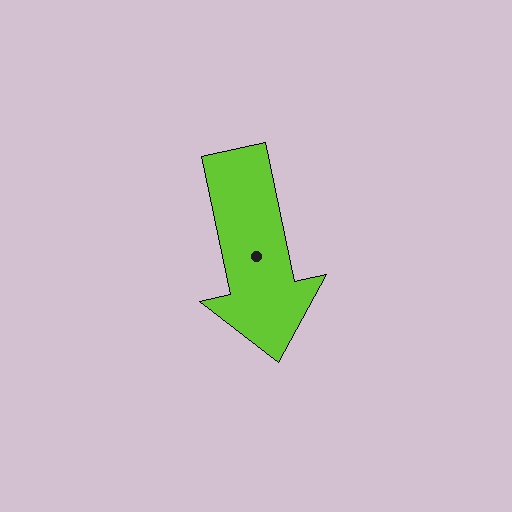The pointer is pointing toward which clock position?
Roughly 6 o'clock.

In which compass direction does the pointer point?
South.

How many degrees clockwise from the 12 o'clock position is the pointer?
Approximately 168 degrees.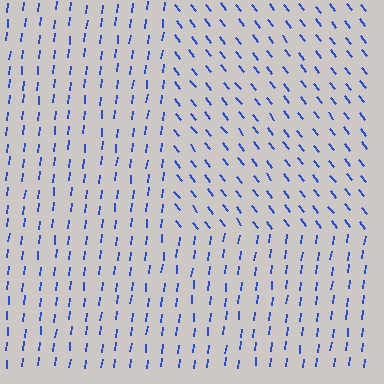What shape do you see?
I see a rectangle.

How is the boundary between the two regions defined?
The boundary is defined purely by a change in line orientation (approximately 45 degrees difference). All lines are the same color and thickness.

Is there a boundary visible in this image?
Yes, there is a texture boundary formed by a change in line orientation.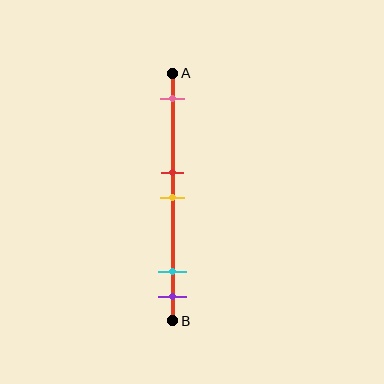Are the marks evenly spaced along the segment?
No, the marks are not evenly spaced.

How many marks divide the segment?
There are 5 marks dividing the segment.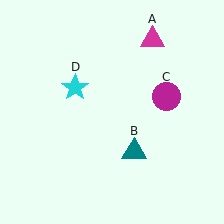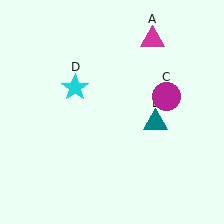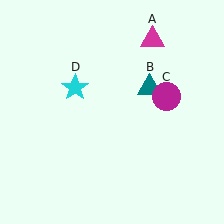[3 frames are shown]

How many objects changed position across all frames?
1 object changed position: teal triangle (object B).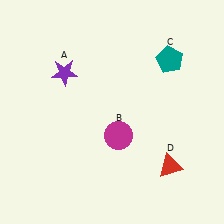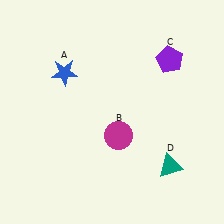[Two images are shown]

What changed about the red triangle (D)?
In Image 1, D is red. In Image 2, it changed to teal.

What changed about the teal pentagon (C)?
In Image 1, C is teal. In Image 2, it changed to purple.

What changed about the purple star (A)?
In Image 1, A is purple. In Image 2, it changed to blue.